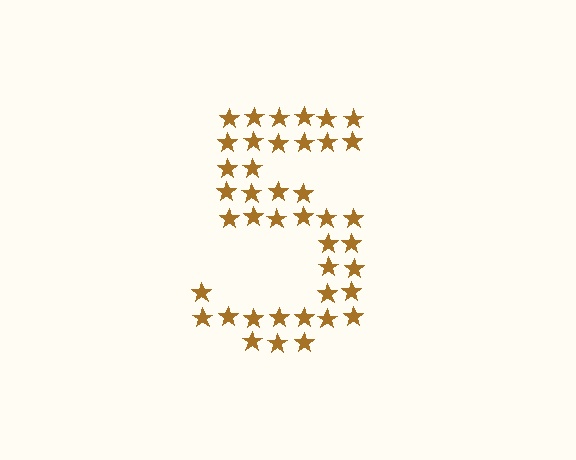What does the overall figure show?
The overall figure shows the digit 5.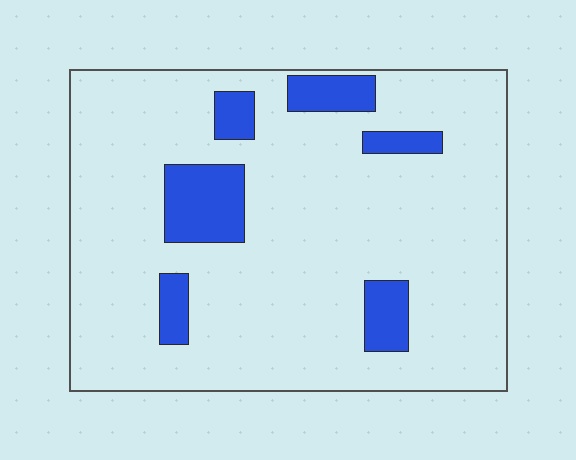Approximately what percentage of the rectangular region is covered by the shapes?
Approximately 15%.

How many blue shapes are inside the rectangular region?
6.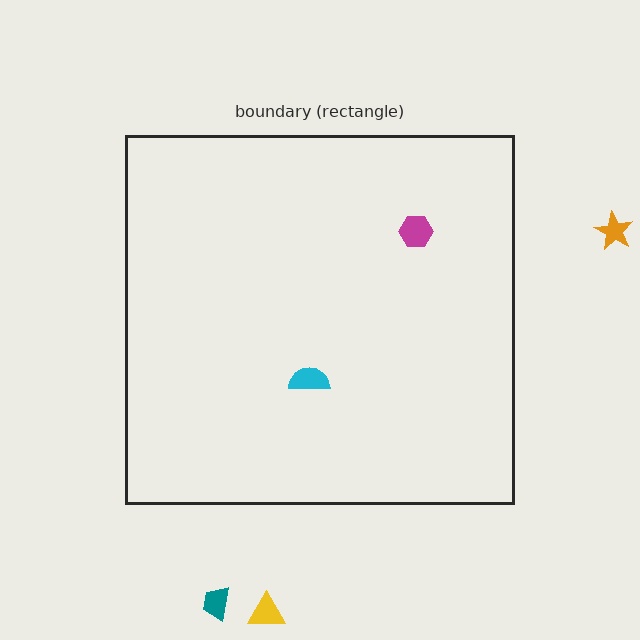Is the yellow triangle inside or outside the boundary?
Outside.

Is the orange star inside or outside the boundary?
Outside.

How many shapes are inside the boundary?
2 inside, 3 outside.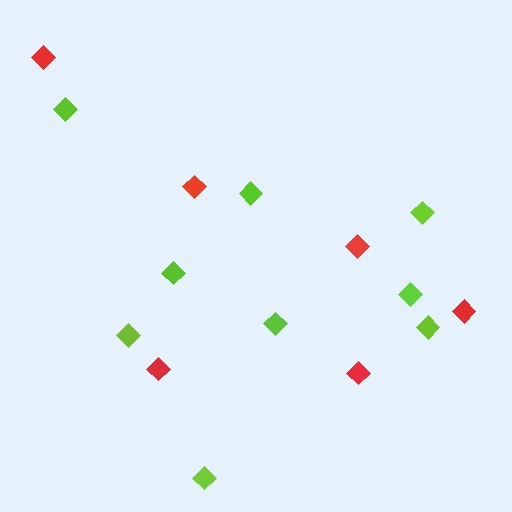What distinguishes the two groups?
There are 2 groups: one group of red diamonds (6) and one group of lime diamonds (9).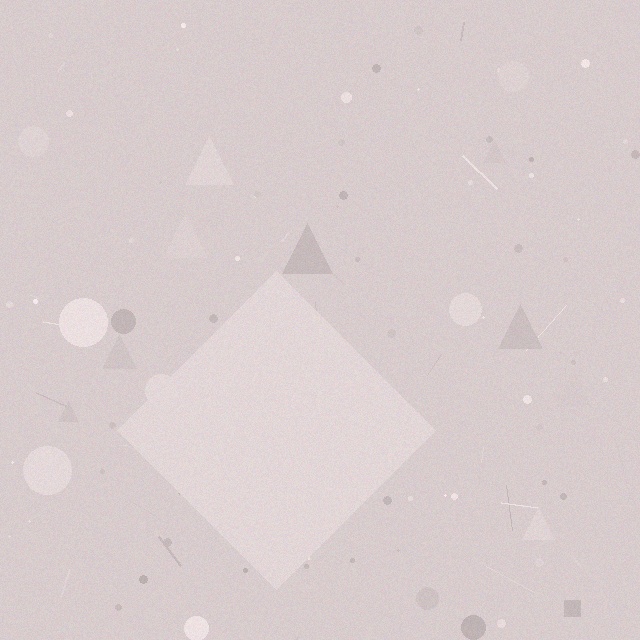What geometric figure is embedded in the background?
A diamond is embedded in the background.